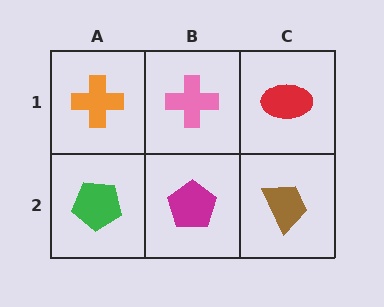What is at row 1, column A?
An orange cross.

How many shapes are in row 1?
3 shapes.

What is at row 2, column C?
A brown trapezoid.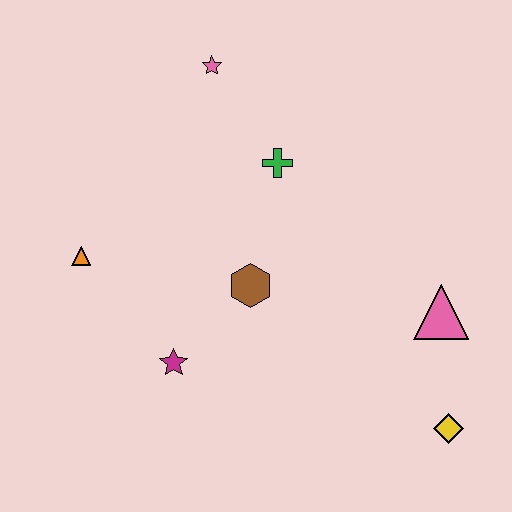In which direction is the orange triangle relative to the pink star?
The orange triangle is below the pink star.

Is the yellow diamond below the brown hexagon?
Yes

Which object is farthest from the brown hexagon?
The yellow diamond is farthest from the brown hexagon.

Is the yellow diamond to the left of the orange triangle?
No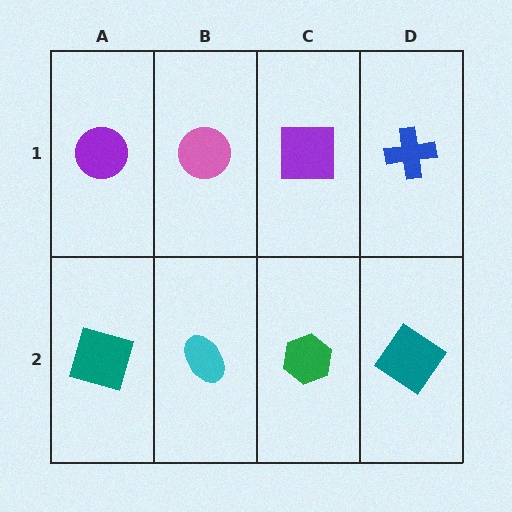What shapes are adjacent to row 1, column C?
A green hexagon (row 2, column C), a pink circle (row 1, column B), a blue cross (row 1, column D).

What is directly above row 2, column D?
A blue cross.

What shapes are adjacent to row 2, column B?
A pink circle (row 1, column B), a teal square (row 2, column A), a green hexagon (row 2, column C).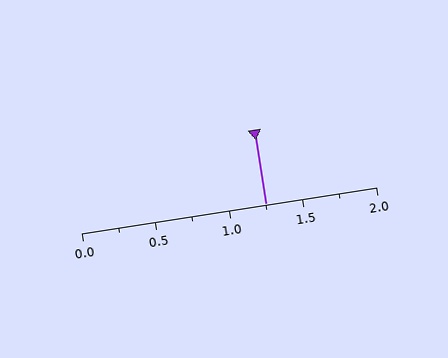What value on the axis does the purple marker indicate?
The marker indicates approximately 1.25.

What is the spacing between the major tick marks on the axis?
The major ticks are spaced 0.5 apart.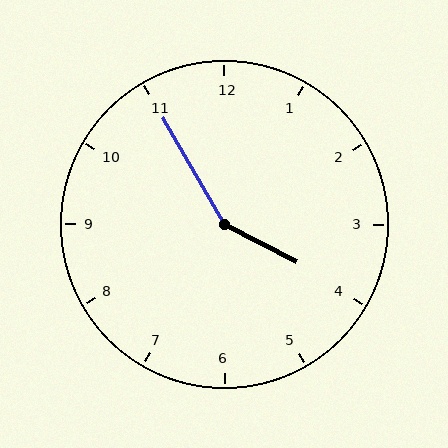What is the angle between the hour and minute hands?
Approximately 148 degrees.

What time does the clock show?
3:55.